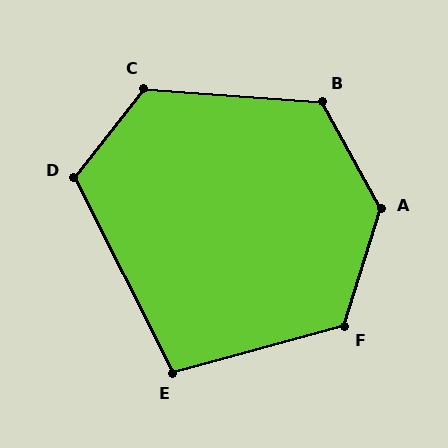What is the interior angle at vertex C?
Approximately 124 degrees (obtuse).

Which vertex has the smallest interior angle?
E, at approximately 102 degrees.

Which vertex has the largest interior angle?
A, at approximately 134 degrees.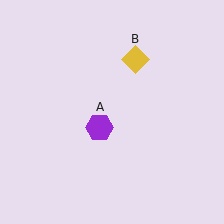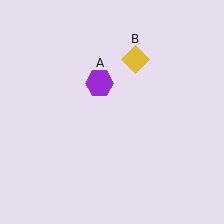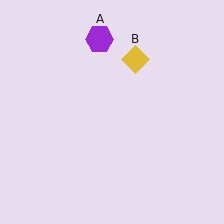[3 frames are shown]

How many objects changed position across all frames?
1 object changed position: purple hexagon (object A).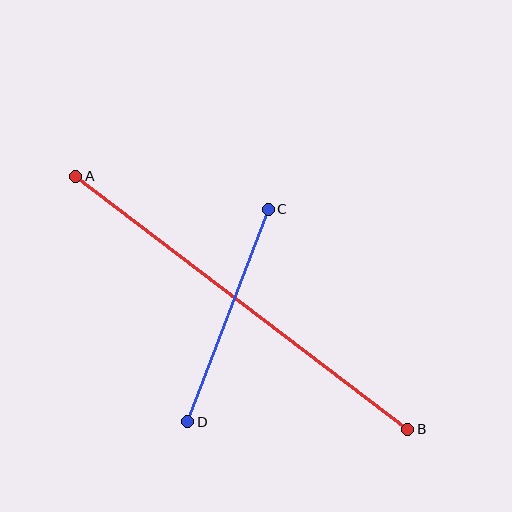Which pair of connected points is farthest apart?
Points A and B are farthest apart.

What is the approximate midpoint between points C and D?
The midpoint is at approximately (228, 315) pixels.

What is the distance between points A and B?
The distance is approximately 418 pixels.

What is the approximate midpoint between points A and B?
The midpoint is at approximately (242, 303) pixels.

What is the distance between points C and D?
The distance is approximately 227 pixels.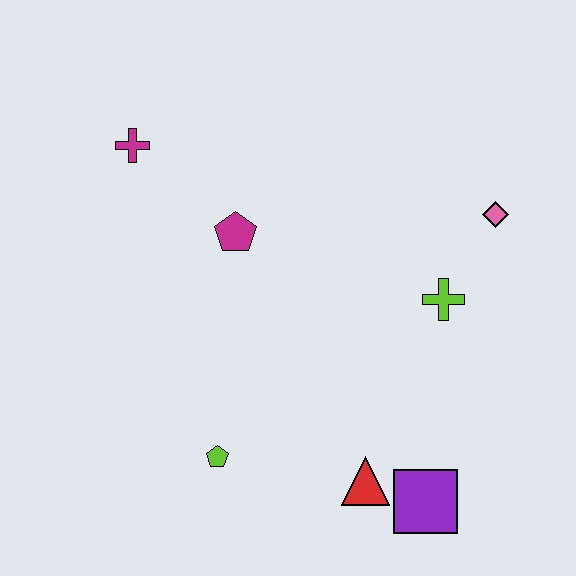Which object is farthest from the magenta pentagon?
The purple square is farthest from the magenta pentagon.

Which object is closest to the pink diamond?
The lime cross is closest to the pink diamond.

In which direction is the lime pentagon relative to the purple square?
The lime pentagon is to the left of the purple square.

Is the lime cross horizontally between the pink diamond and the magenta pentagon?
Yes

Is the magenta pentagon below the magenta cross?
Yes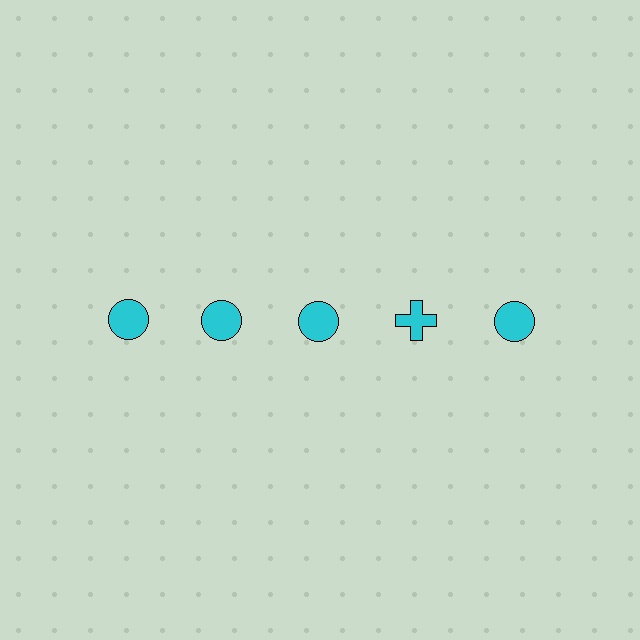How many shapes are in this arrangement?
There are 5 shapes arranged in a grid pattern.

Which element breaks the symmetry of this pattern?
The cyan cross in the top row, second from right column breaks the symmetry. All other shapes are cyan circles.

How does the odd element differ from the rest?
It has a different shape: cross instead of circle.